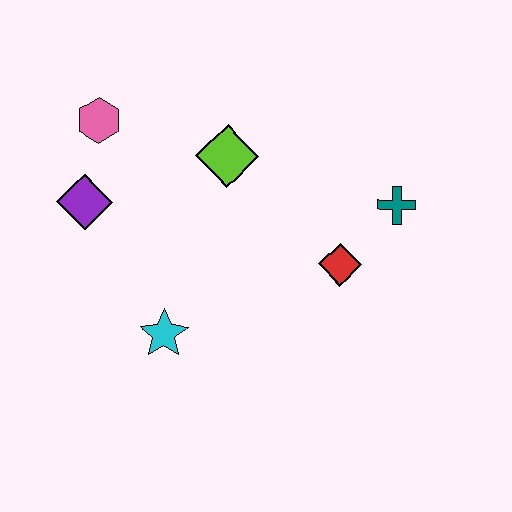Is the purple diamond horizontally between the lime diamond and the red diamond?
No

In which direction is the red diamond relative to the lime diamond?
The red diamond is to the right of the lime diamond.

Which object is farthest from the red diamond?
The pink hexagon is farthest from the red diamond.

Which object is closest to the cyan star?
The purple diamond is closest to the cyan star.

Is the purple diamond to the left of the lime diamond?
Yes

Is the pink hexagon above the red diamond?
Yes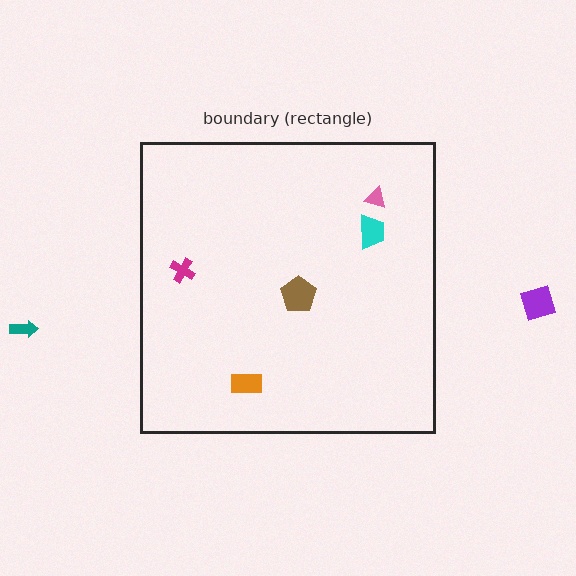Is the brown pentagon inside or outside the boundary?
Inside.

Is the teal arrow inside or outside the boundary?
Outside.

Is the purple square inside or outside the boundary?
Outside.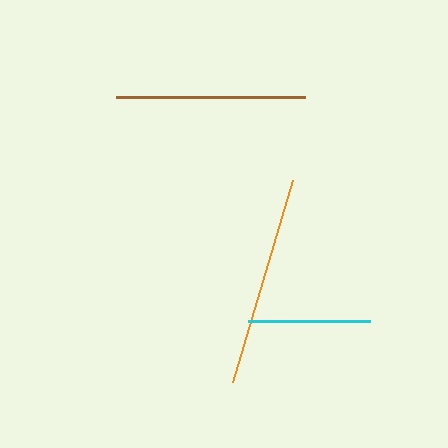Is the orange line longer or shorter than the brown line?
The orange line is longer than the brown line.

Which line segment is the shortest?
The cyan line is the shortest at approximately 122 pixels.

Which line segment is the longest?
The orange line is the longest at approximately 211 pixels.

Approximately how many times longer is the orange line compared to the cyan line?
The orange line is approximately 1.7 times the length of the cyan line.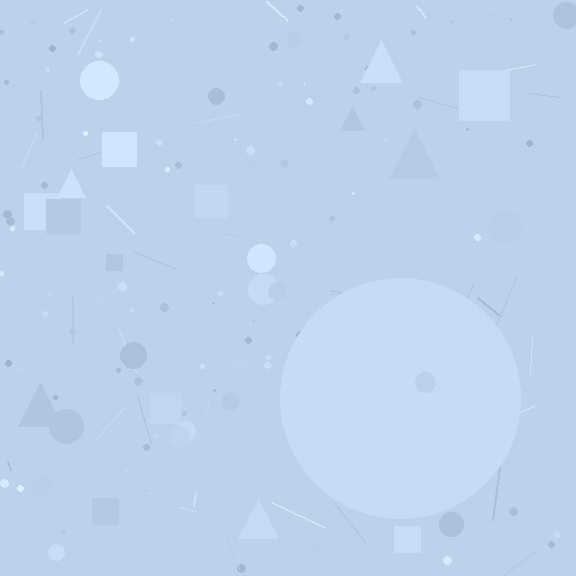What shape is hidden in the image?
A circle is hidden in the image.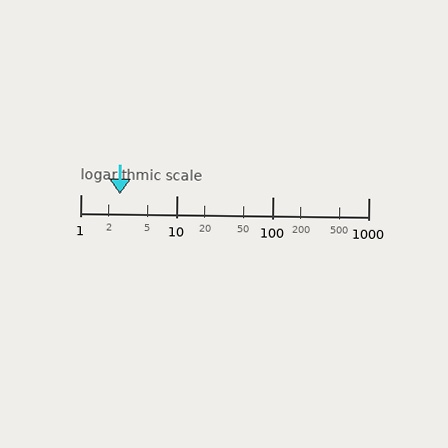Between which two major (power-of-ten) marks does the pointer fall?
The pointer is between 1 and 10.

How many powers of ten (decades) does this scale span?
The scale spans 3 decades, from 1 to 1000.